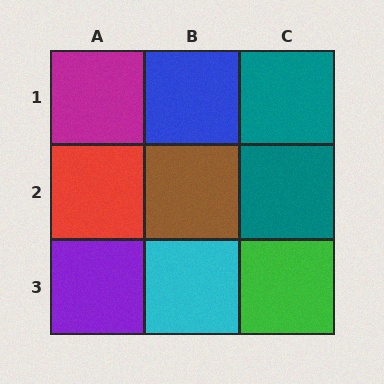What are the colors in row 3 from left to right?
Purple, cyan, green.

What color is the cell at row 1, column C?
Teal.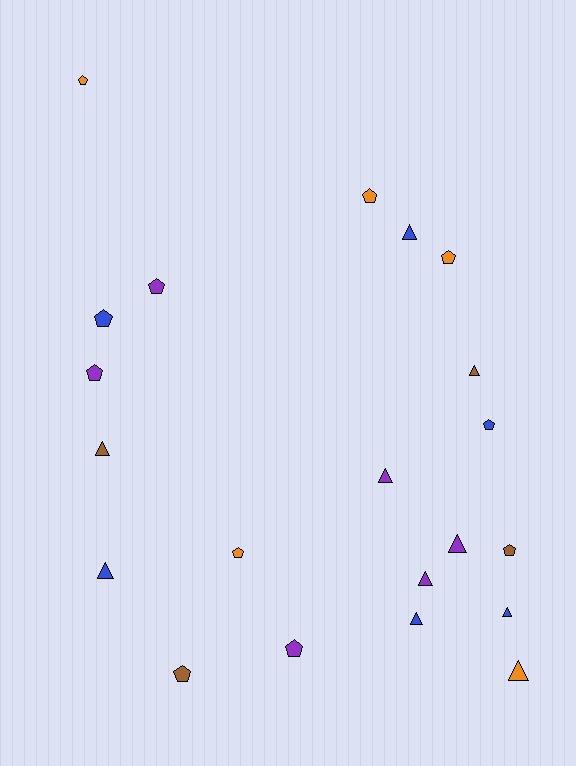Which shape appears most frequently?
Pentagon, with 11 objects.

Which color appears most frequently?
Purple, with 6 objects.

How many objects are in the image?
There are 21 objects.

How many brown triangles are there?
There are 2 brown triangles.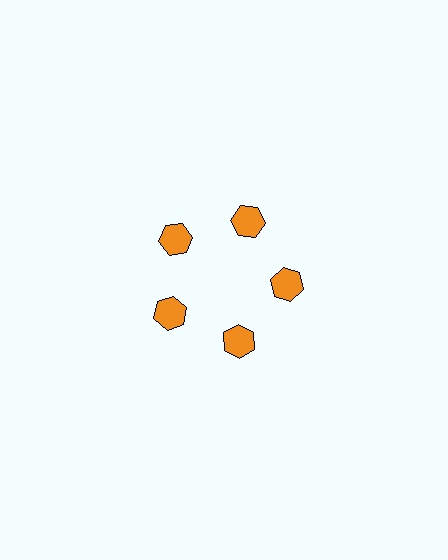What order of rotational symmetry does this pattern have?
This pattern has 5-fold rotational symmetry.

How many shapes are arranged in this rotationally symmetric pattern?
There are 5 shapes, arranged in 5 groups of 1.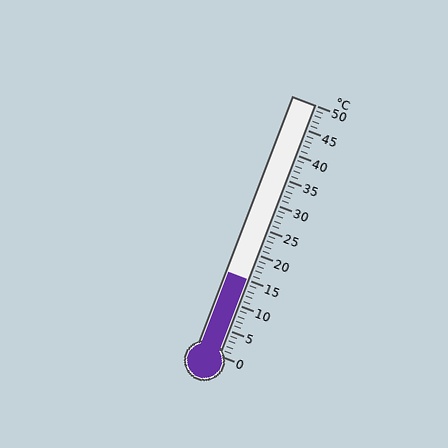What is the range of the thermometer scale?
The thermometer scale ranges from 0°C to 50°C.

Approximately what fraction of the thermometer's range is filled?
The thermometer is filled to approximately 30% of its range.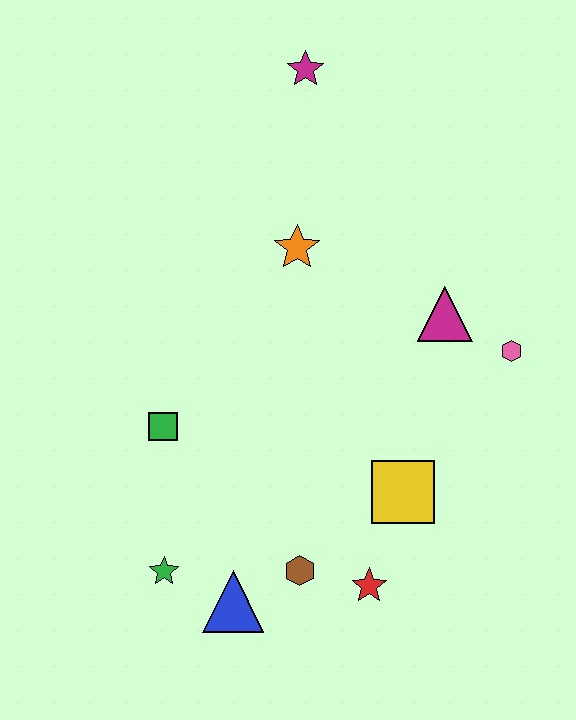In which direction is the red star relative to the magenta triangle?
The red star is below the magenta triangle.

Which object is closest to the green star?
The blue triangle is closest to the green star.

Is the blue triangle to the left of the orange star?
Yes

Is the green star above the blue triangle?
Yes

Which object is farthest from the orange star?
The blue triangle is farthest from the orange star.